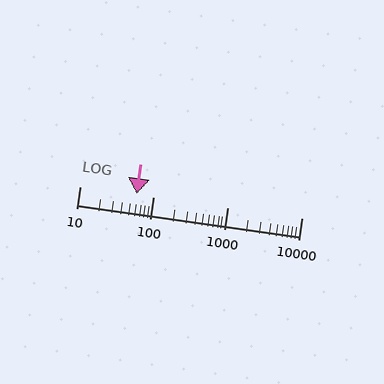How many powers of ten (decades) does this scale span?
The scale spans 3 decades, from 10 to 10000.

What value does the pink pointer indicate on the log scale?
The pointer indicates approximately 58.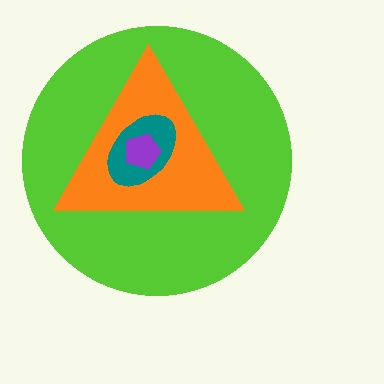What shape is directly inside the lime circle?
The orange triangle.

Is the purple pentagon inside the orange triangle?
Yes.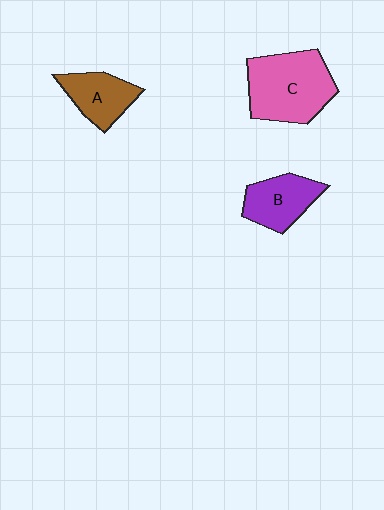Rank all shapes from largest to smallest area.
From largest to smallest: C (pink), B (purple), A (brown).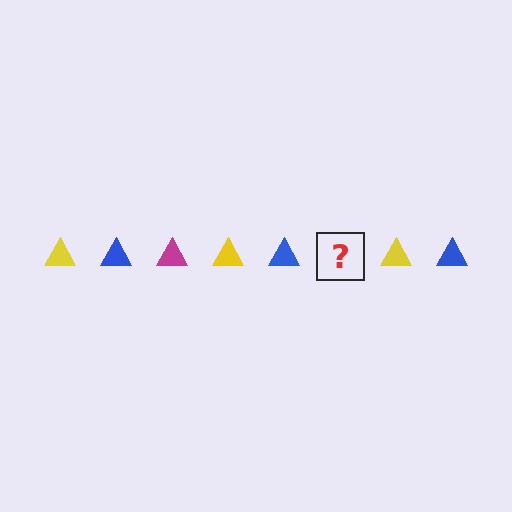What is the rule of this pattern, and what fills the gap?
The rule is that the pattern cycles through yellow, blue, magenta triangles. The gap should be filled with a magenta triangle.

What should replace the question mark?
The question mark should be replaced with a magenta triangle.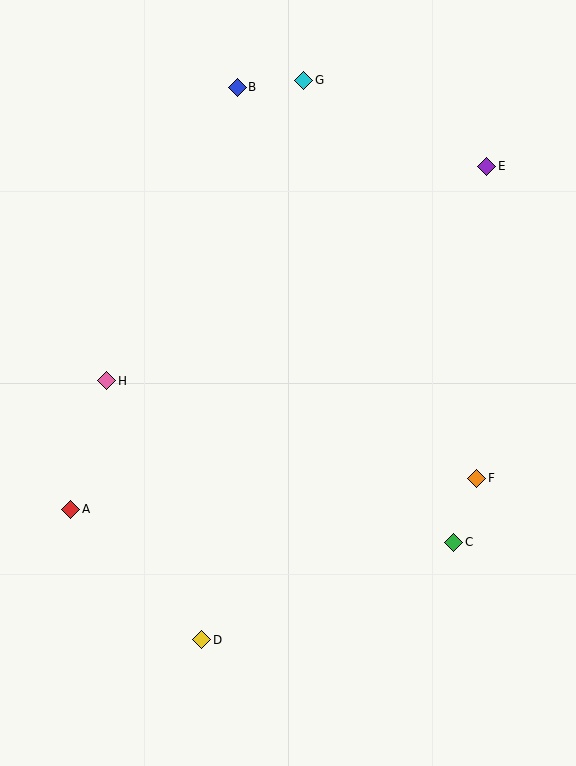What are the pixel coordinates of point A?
Point A is at (71, 509).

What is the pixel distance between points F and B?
The distance between F and B is 459 pixels.